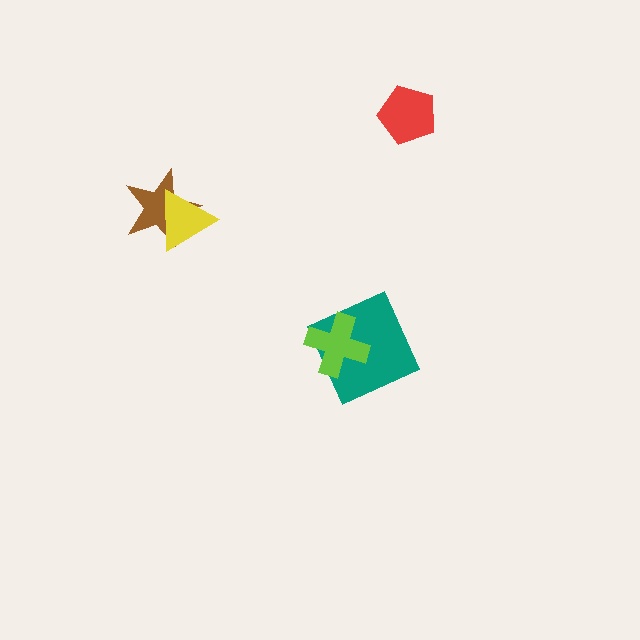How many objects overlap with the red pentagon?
0 objects overlap with the red pentagon.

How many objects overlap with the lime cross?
1 object overlaps with the lime cross.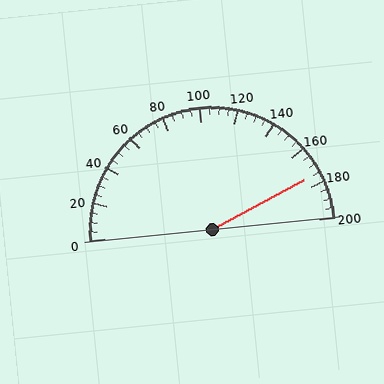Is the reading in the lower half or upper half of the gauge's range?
The reading is in the upper half of the range (0 to 200).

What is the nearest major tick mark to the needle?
The nearest major tick mark is 180.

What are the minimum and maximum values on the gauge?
The gauge ranges from 0 to 200.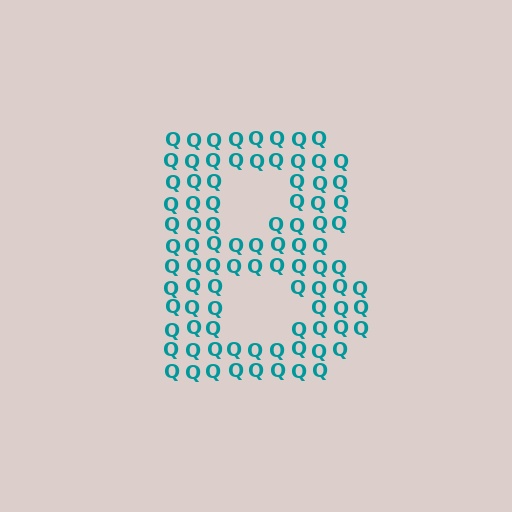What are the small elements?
The small elements are letter Q's.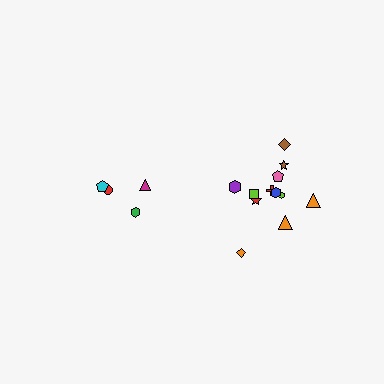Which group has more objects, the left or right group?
The right group.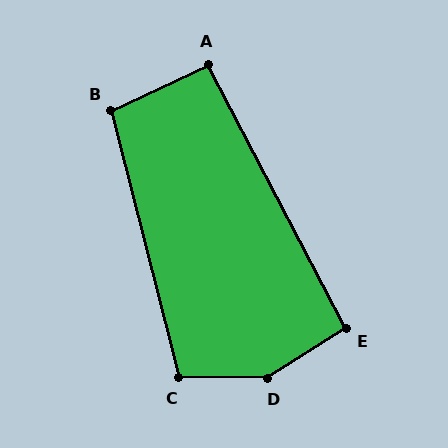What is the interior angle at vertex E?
Approximately 95 degrees (obtuse).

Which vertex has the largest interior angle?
D, at approximately 147 degrees.